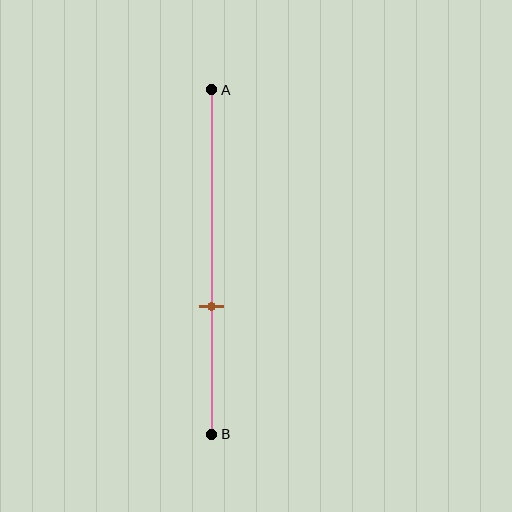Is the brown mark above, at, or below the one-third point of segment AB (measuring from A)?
The brown mark is below the one-third point of segment AB.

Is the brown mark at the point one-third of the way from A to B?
No, the mark is at about 65% from A, not at the 33% one-third point.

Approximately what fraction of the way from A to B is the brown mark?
The brown mark is approximately 65% of the way from A to B.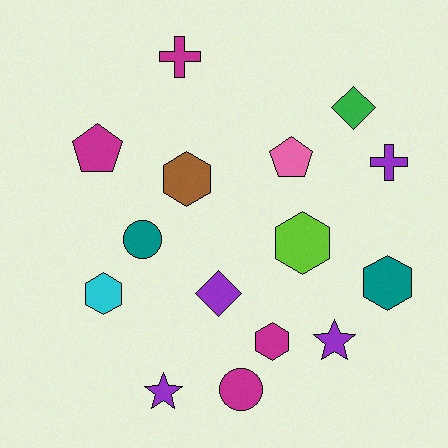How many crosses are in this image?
There are 2 crosses.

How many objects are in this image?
There are 15 objects.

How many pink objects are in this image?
There is 1 pink object.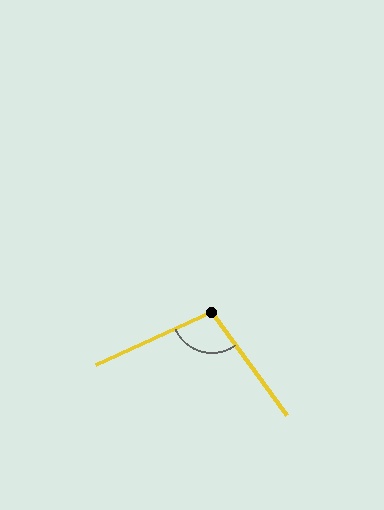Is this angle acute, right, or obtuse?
It is obtuse.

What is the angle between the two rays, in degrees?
Approximately 102 degrees.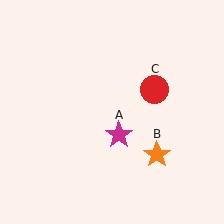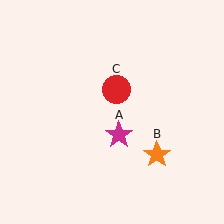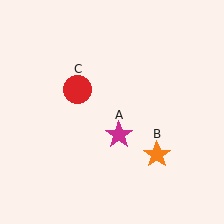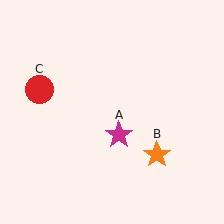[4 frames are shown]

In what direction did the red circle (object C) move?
The red circle (object C) moved left.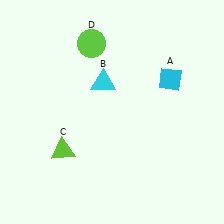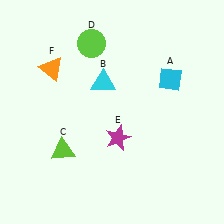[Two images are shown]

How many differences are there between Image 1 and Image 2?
There are 2 differences between the two images.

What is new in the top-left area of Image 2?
An orange triangle (F) was added in the top-left area of Image 2.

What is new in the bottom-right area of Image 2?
A magenta star (E) was added in the bottom-right area of Image 2.